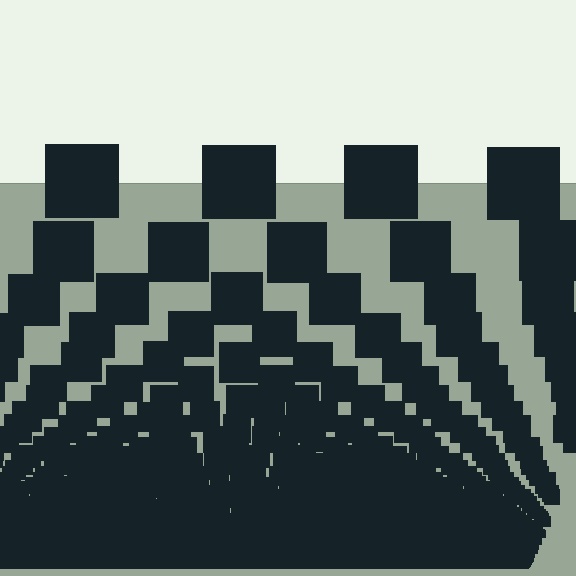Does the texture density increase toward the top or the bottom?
Density increases toward the bottom.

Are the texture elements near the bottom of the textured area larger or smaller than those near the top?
Smaller. The gradient is inverted — elements near the bottom are smaller and denser.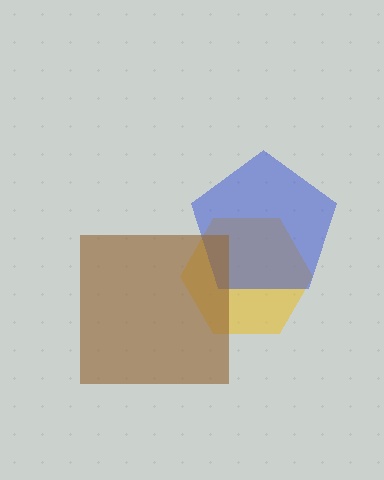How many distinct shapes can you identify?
There are 3 distinct shapes: a yellow hexagon, a blue pentagon, a brown square.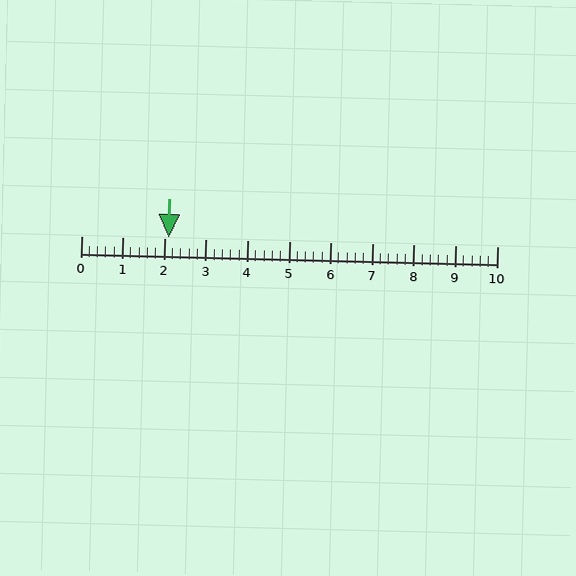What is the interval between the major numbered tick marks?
The major tick marks are spaced 1 units apart.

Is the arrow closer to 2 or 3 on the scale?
The arrow is closer to 2.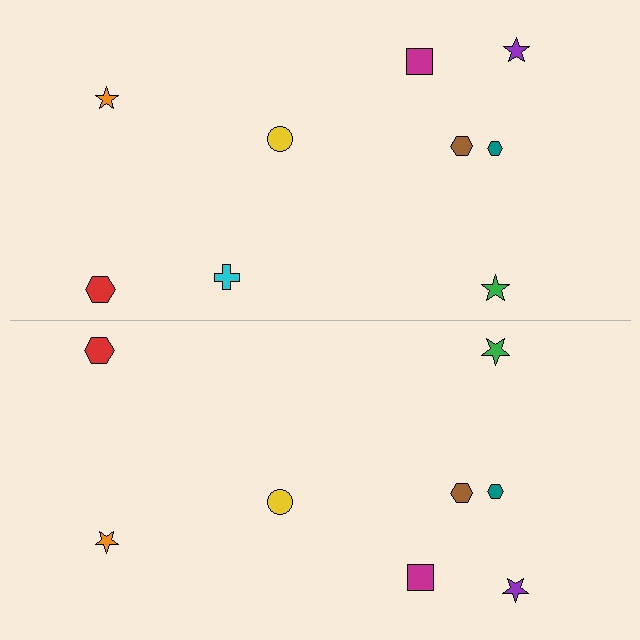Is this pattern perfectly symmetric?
No, the pattern is not perfectly symmetric. A cyan cross is missing from the bottom side.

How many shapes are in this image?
There are 17 shapes in this image.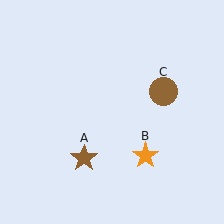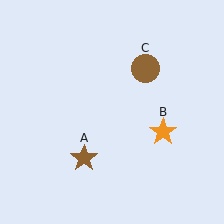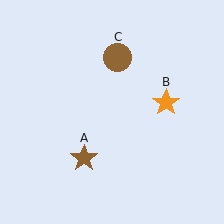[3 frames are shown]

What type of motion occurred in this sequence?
The orange star (object B), brown circle (object C) rotated counterclockwise around the center of the scene.